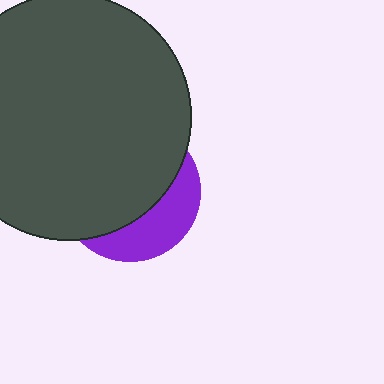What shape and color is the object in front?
The object in front is a dark gray circle.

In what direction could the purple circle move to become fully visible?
The purple circle could move toward the lower-right. That would shift it out from behind the dark gray circle entirely.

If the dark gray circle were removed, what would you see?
You would see the complete purple circle.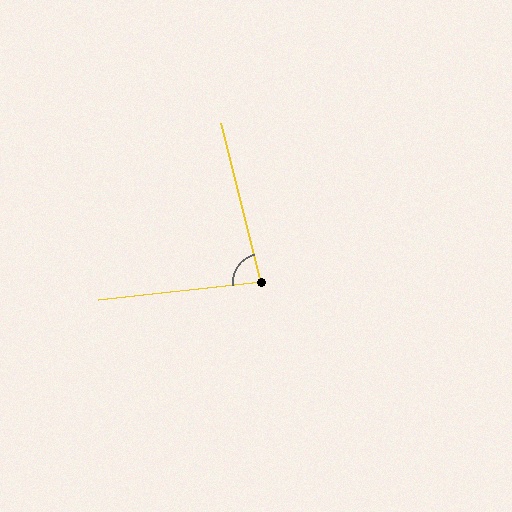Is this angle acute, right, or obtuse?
It is acute.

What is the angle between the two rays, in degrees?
Approximately 82 degrees.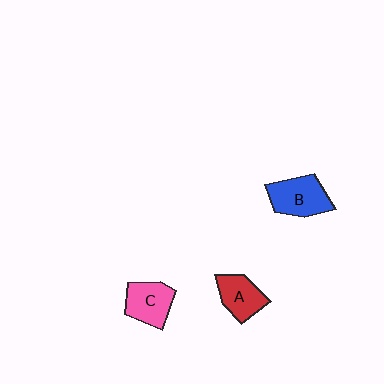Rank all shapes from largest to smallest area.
From largest to smallest: B (blue), C (pink), A (red).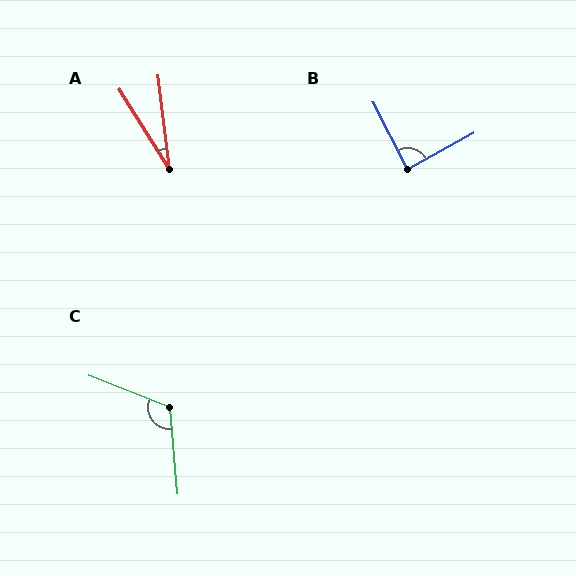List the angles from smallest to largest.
A (25°), B (89°), C (116°).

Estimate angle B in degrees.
Approximately 89 degrees.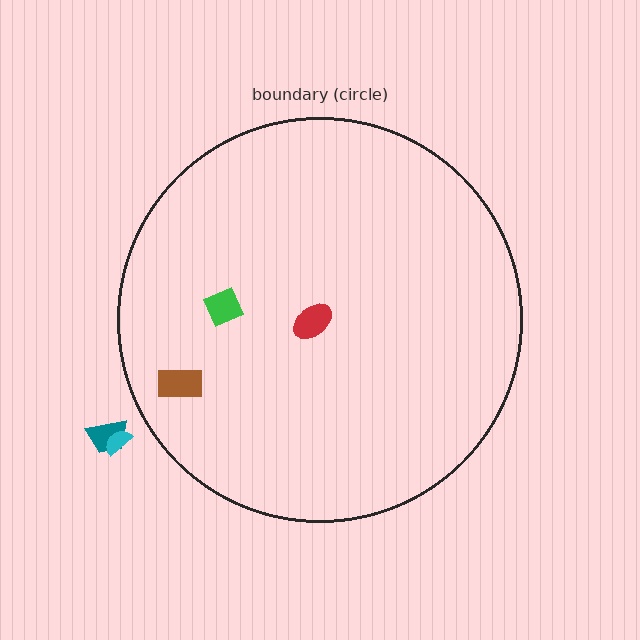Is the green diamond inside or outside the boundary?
Inside.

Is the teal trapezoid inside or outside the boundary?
Outside.